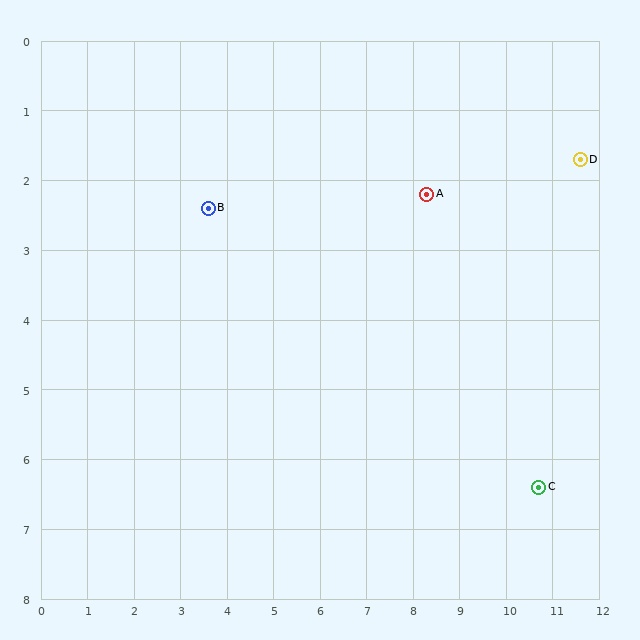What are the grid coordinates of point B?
Point B is at approximately (3.6, 2.4).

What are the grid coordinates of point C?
Point C is at approximately (10.7, 6.4).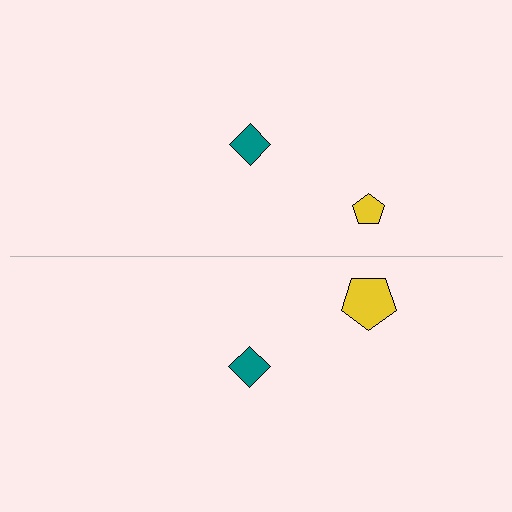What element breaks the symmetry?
The yellow pentagon on the bottom side has a different size than its mirror counterpart.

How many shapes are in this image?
There are 4 shapes in this image.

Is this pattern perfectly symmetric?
No, the pattern is not perfectly symmetric. The yellow pentagon on the bottom side has a different size than its mirror counterpart.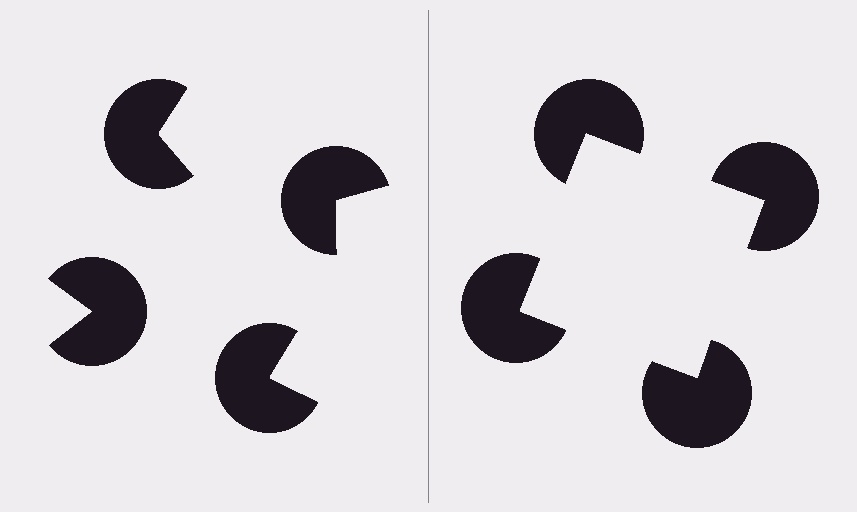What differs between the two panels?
The pac-man discs are positioned identically on both sides; only the wedge orientations differ. On the right they align to a square; on the left they are misaligned.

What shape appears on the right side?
An illusory square.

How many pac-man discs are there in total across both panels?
8 — 4 on each side.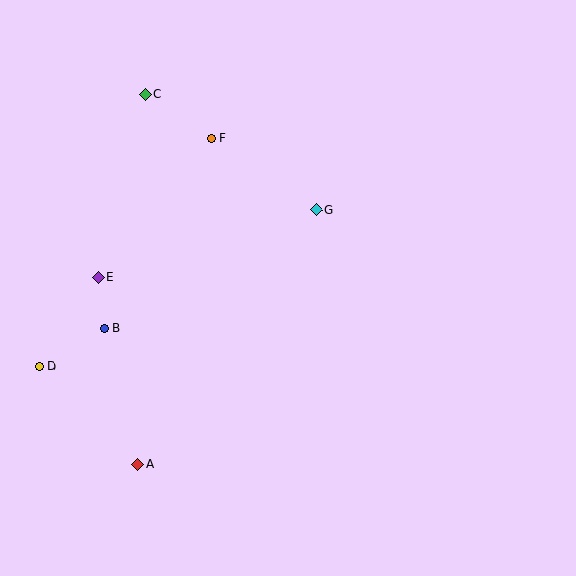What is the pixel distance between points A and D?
The distance between A and D is 139 pixels.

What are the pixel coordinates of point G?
Point G is at (317, 210).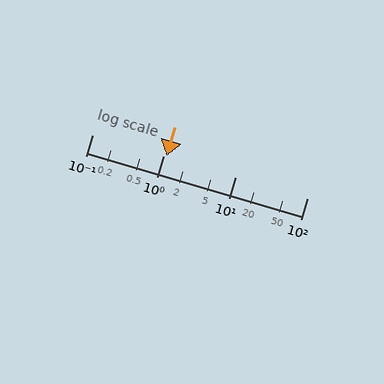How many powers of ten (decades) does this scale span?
The scale spans 3 decades, from 0.1 to 100.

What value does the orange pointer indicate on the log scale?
The pointer indicates approximately 1.1.